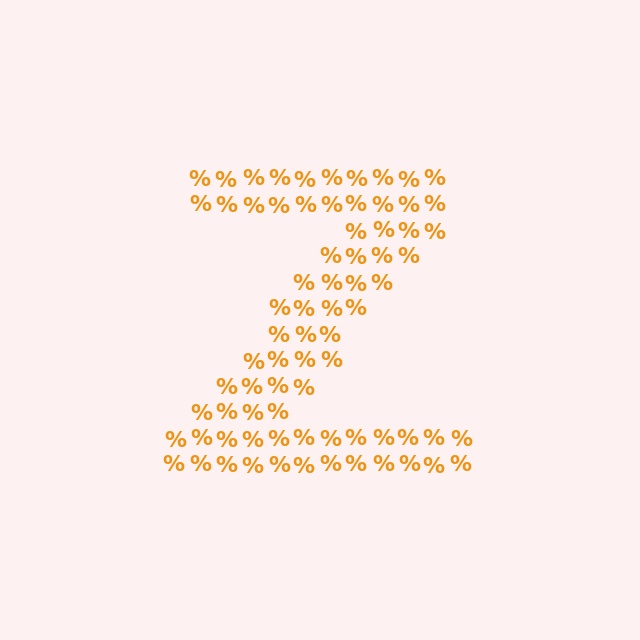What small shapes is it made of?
It is made of small percent signs.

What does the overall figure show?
The overall figure shows the letter Z.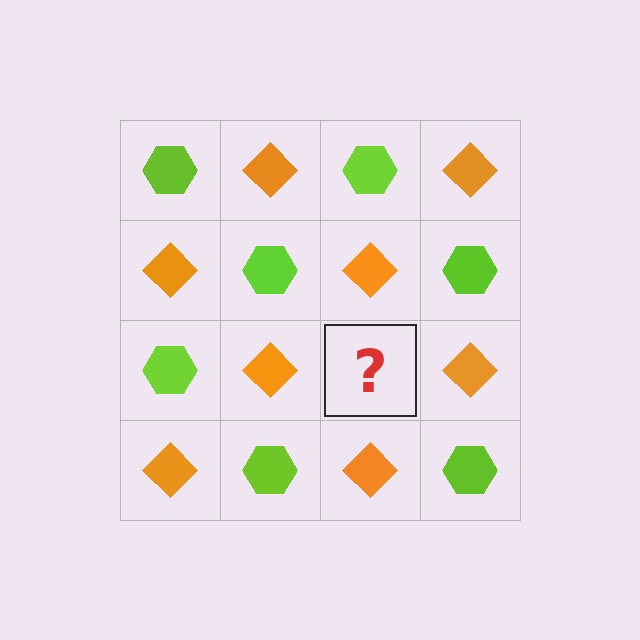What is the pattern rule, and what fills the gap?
The rule is that it alternates lime hexagon and orange diamond in a checkerboard pattern. The gap should be filled with a lime hexagon.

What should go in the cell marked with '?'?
The missing cell should contain a lime hexagon.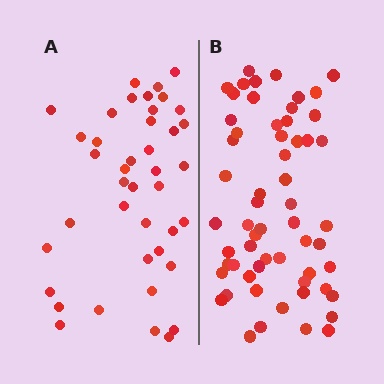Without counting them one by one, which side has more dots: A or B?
Region B (the right region) has more dots.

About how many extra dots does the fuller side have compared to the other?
Region B has approximately 20 more dots than region A.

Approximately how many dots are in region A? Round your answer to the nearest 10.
About 40 dots. (The exact count is 41, which rounds to 40.)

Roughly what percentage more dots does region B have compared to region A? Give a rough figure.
About 45% more.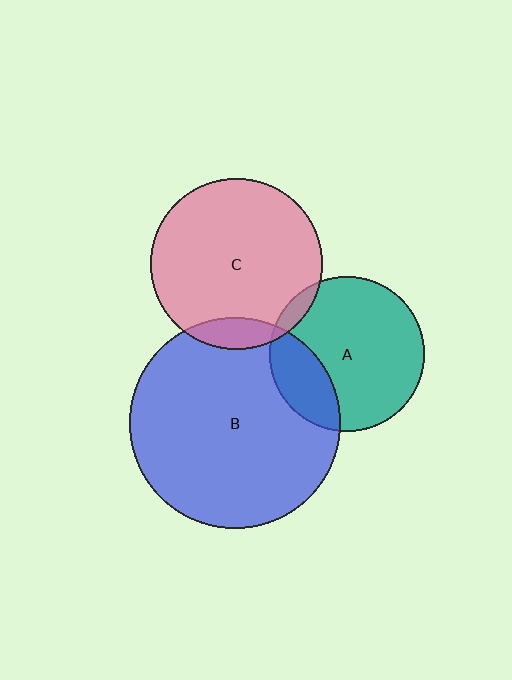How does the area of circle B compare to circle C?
Approximately 1.5 times.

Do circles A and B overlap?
Yes.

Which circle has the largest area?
Circle B (blue).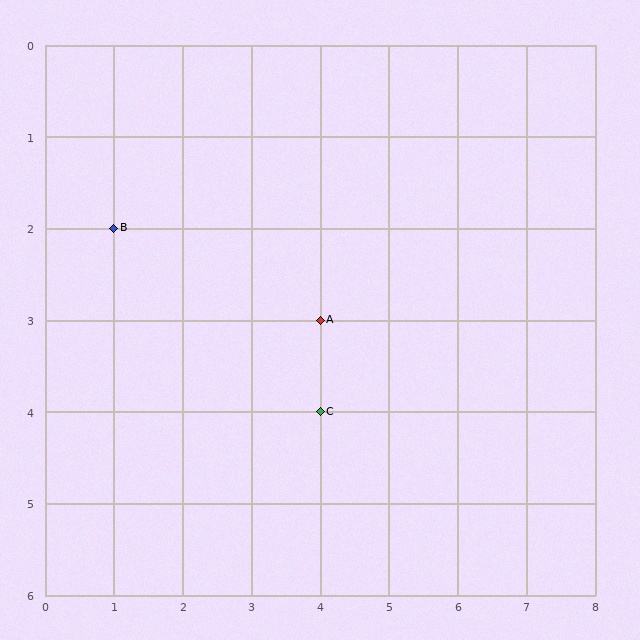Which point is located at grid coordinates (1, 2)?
Point B is at (1, 2).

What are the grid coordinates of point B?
Point B is at grid coordinates (1, 2).